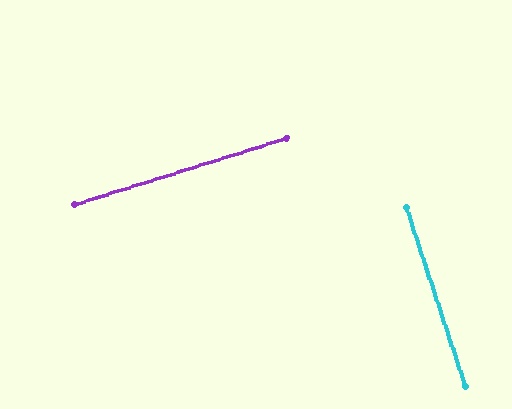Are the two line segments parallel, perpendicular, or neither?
Perpendicular — they meet at approximately 89°.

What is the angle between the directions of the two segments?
Approximately 89 degrees.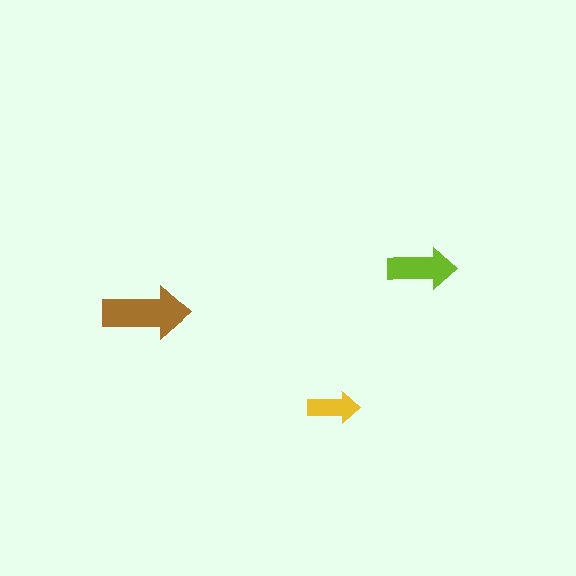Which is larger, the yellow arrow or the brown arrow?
The brown one.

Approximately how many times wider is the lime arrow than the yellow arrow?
About 1.5 times wider.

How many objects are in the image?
There are 3 objects in the image.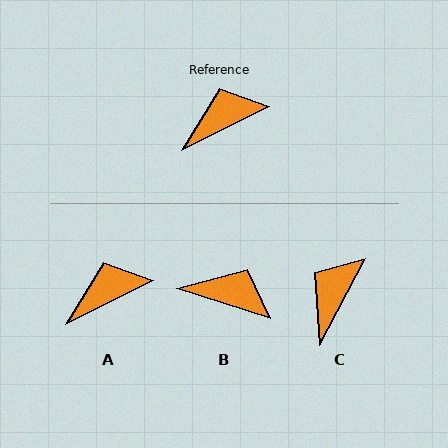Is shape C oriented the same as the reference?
No, it is off by about 36 degrees.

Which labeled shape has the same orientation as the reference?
A.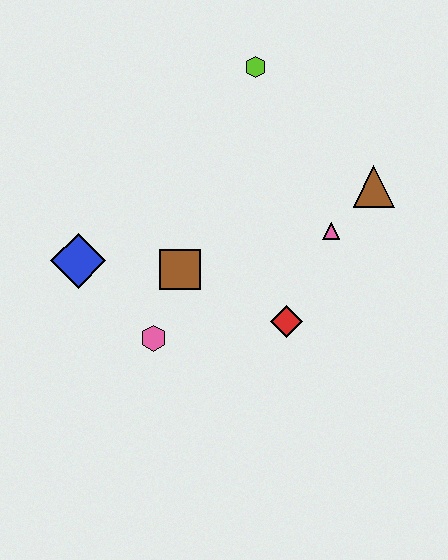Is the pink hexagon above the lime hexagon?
No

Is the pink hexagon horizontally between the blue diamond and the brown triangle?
Yes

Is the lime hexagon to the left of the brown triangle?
Yes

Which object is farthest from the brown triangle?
The blue diamond is farthest from the brown triangle.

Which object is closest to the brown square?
The pink hexagon is closest to the brown square.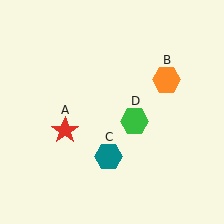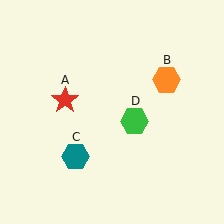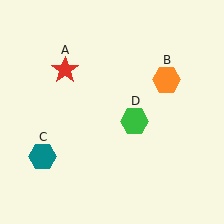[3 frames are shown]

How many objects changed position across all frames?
2 objects changed position: red star (object A), teal hexagon (object C).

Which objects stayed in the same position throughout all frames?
Orange hexagon (object B) and green hexagon (object D) remained stationary.